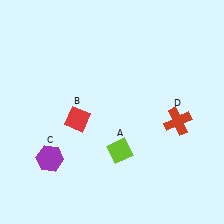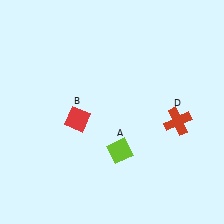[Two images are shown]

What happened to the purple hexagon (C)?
The purple hexagon (C) was removed in Image 2. It was in the bottom-left area of Image 1.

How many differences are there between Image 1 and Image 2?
There is 1 difference between the two images.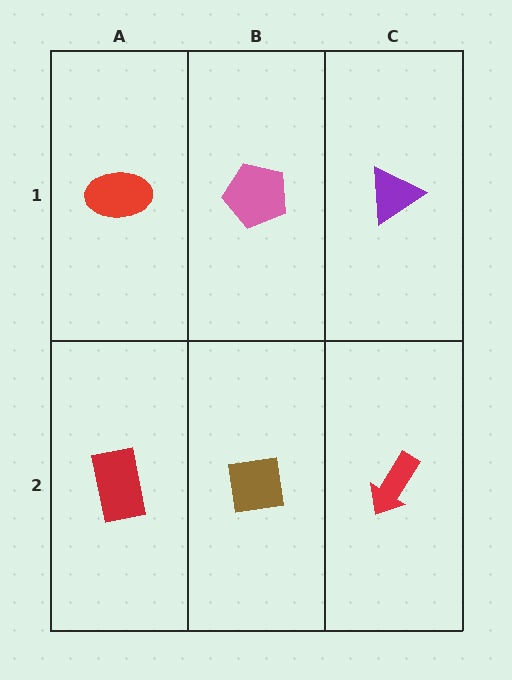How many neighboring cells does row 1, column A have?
2.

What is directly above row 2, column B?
A pink pentagon.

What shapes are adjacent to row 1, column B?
A brown square (row 2, column B), a red ellipse (row 1, column A), a purple triangle (row 1, column C).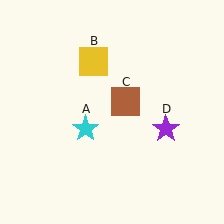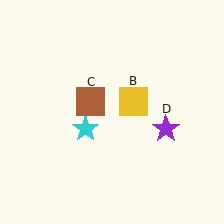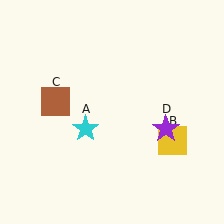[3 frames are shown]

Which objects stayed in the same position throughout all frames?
Cyan star (object A) and purple star (object D) remained stationary.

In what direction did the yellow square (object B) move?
The yellow square (object B) moved down and to the right.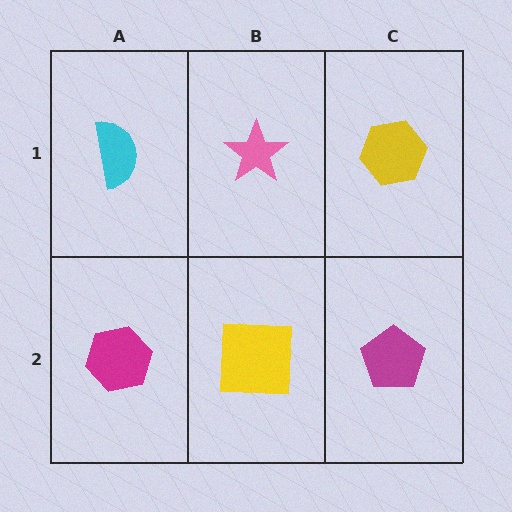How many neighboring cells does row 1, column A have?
2.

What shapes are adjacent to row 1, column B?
A yellow square (row 2, column B), a cyan semicircle (row 1, column A), a yellow hexagon (row 1, column C).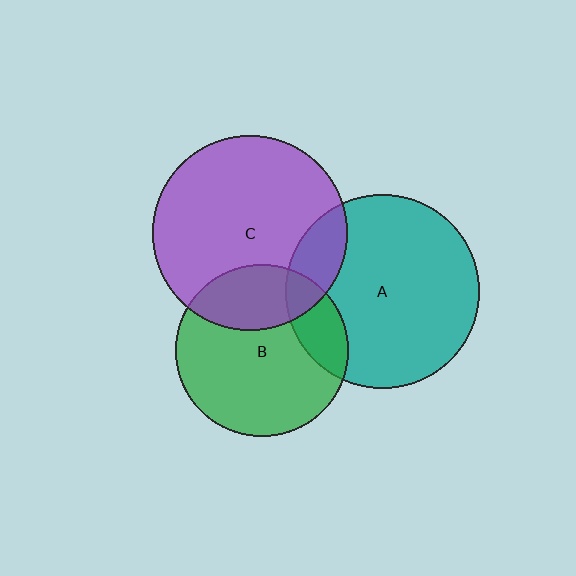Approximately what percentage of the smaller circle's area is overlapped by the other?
Approximately 25%.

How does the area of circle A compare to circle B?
Approximately 1.3 times.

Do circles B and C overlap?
Yes.